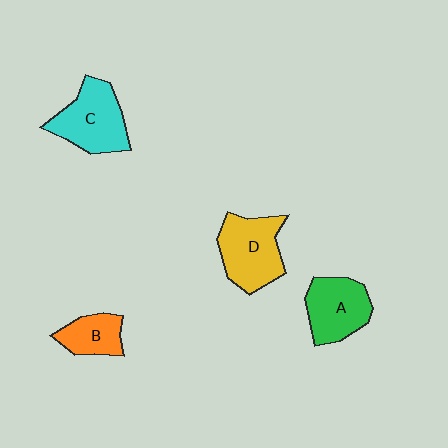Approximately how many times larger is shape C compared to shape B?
Approximately 1.7 times.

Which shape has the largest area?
Shape D (yellow).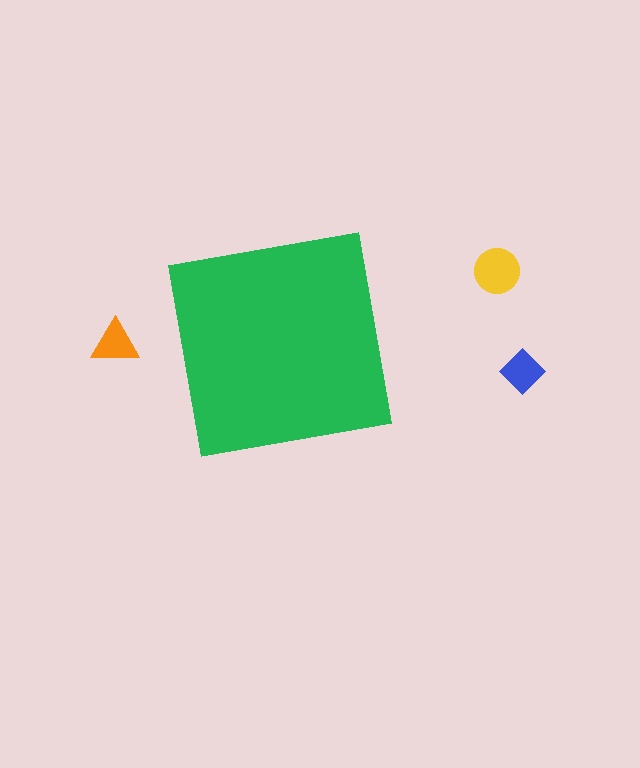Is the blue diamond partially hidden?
No, the blue diamond is fully visible.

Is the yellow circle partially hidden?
No, the yellow circle is fully visible.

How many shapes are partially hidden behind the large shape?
0 shapes are partially hidden.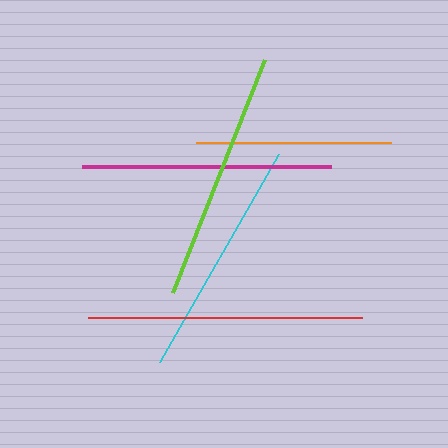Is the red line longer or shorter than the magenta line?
The red line is longer than the magenta line.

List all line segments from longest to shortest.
From longest to shortest: red, lime, magenta, cyan, orange.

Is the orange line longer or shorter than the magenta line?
The magenta line is longer than the orange line.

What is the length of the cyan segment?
The cyan segment is approximately 240 pixels long.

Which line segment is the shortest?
The orange line is the shortest at approximately 195 pixels.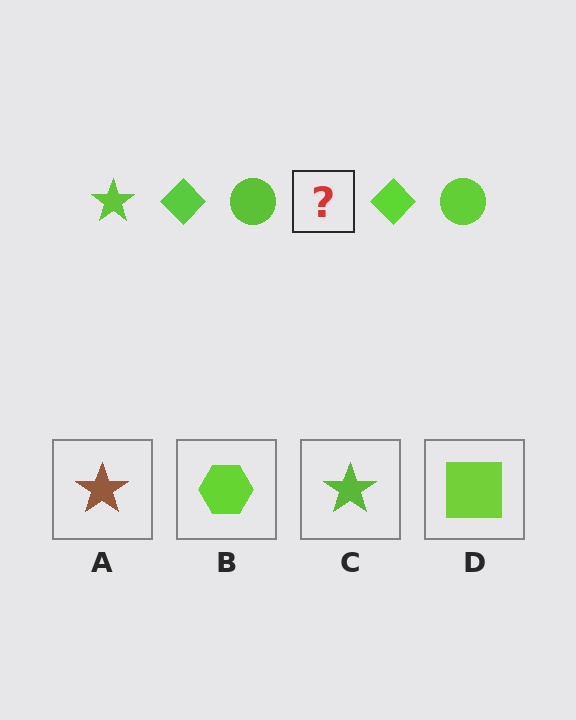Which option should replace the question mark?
Option C.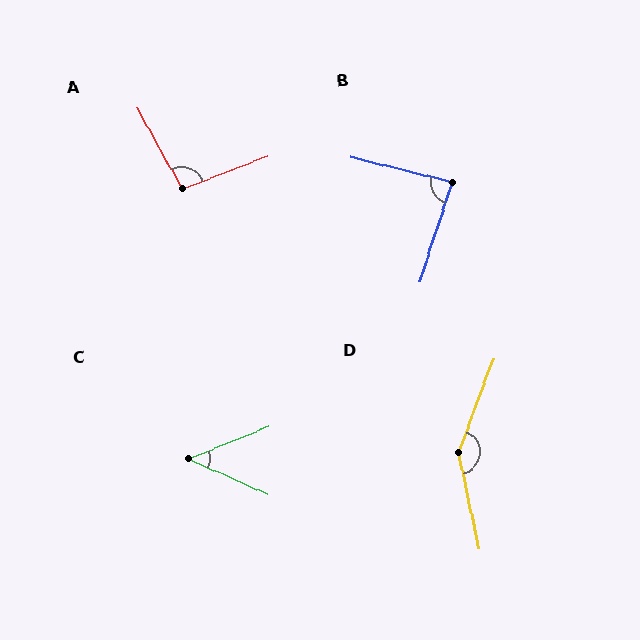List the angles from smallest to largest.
C (46°), B (86°), A (98°), D (147°).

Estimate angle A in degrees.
Approximately 98 degrees.